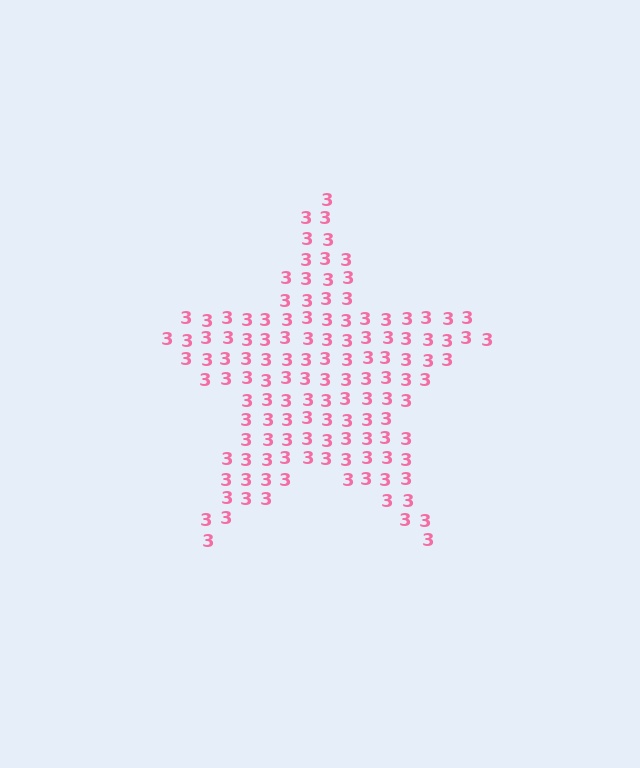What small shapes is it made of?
It is made of small digit 3's.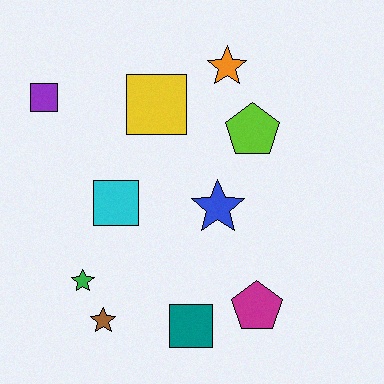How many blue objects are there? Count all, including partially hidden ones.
There is 1 blue object.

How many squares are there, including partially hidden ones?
There are 4 squares.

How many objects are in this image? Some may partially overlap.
There are 10 objects.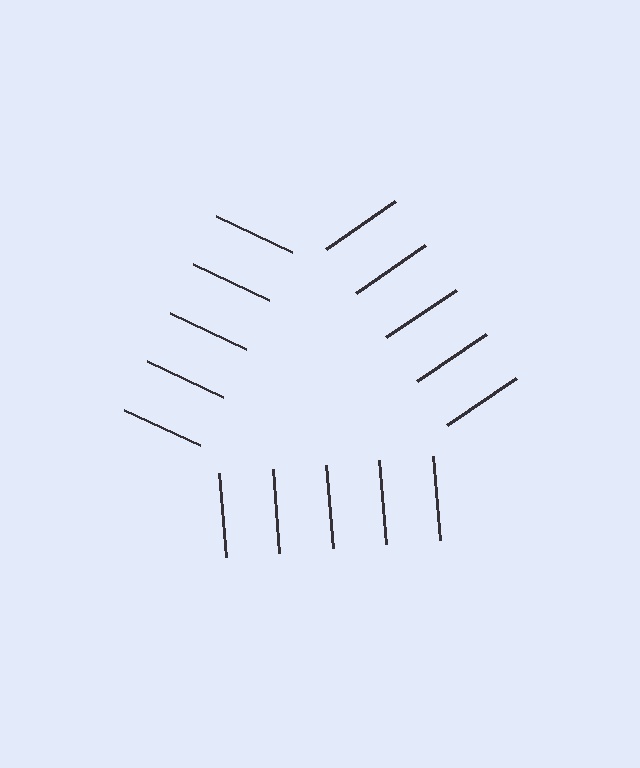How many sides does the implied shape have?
3 sides — the line-ends trace a triangle.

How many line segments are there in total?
15 — 5 along each of the 3 edges.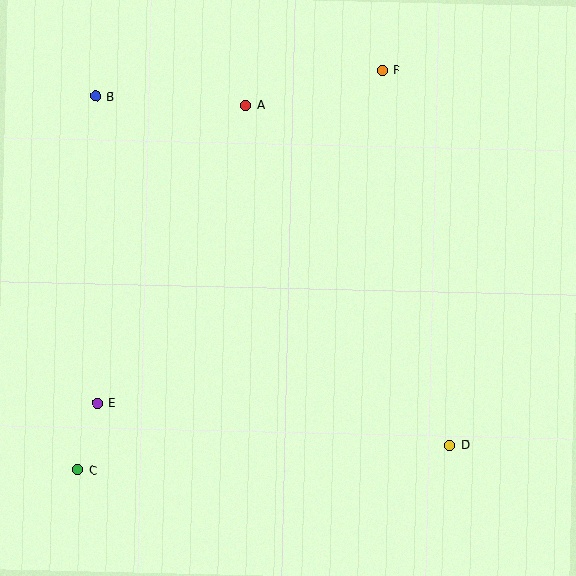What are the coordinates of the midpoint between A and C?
The midpoint between A and C is at (162, 288).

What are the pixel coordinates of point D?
Point D is at (450, 445).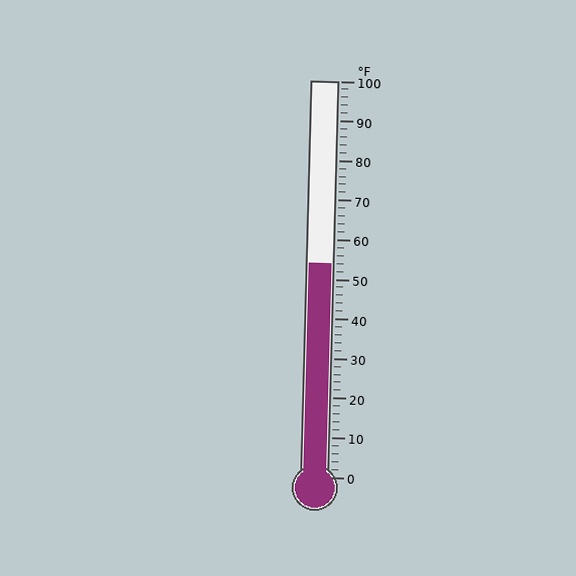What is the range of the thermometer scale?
The thermometer scale ranges from 0°F to 100°F.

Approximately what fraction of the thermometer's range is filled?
The thermometer is filled to approximately 55% of its range.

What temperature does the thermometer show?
The thermometer shows approximately 54°F.